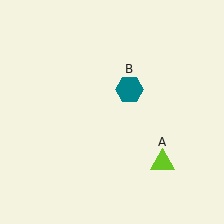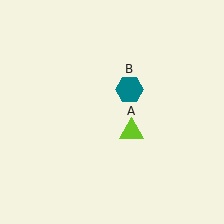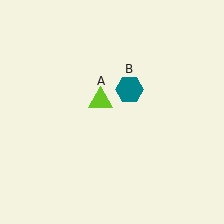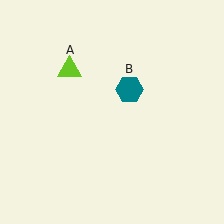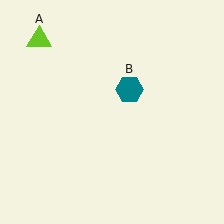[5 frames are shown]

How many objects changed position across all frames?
1 object changed position: lime triangle (object A).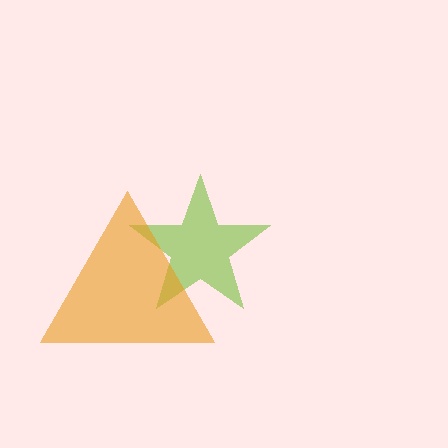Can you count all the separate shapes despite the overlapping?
Yes, there are 2 separate shapes.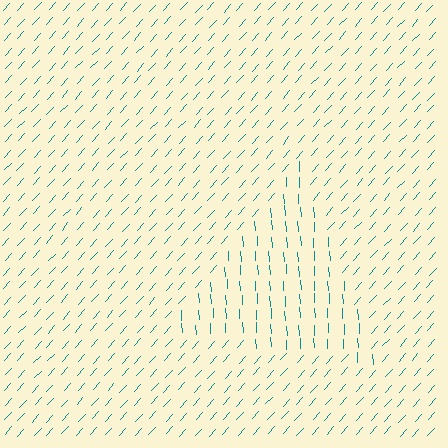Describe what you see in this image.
The image is filled with small teal line segments. A triangle region in the image has lines oriented differently from the surrounding lines, creating a visible texture boundary.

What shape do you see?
I see a triangle.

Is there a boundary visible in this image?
Yes, there is a texture boundary formed by a change in line orientation.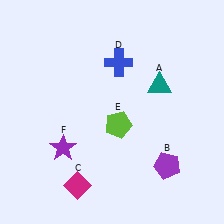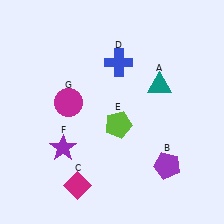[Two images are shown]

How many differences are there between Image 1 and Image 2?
There is 1 difference between the two images.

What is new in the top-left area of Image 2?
A magenta circle (G) was added in the top-left area of Image 2.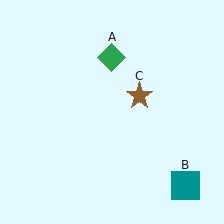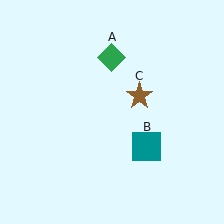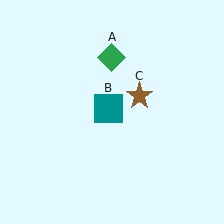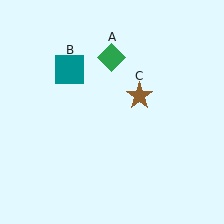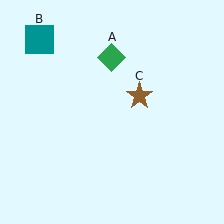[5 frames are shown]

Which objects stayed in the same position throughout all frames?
Green diamond (object A) and brown star (object C) remained stationary.